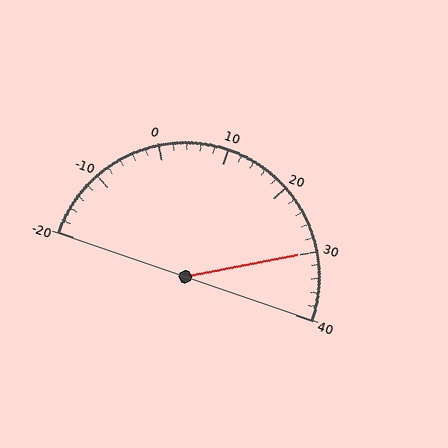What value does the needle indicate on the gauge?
The needle indicates approximately 30.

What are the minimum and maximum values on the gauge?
The gauge ranges from -20 to 40.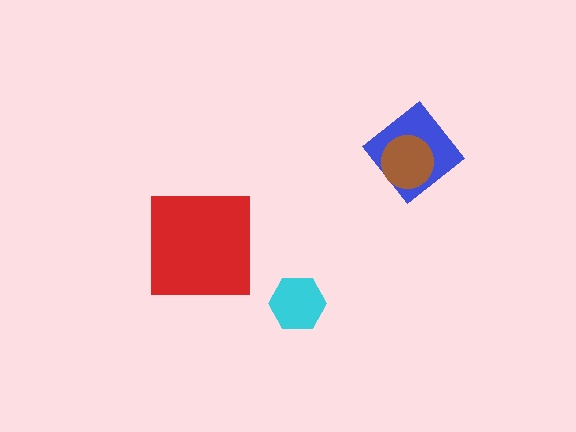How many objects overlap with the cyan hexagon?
0 objects overlap with the cyan hexagon.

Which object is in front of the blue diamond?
The brown circle is in front of the blue diamond.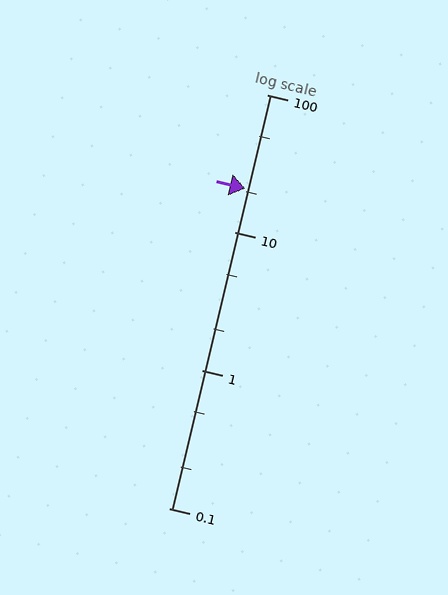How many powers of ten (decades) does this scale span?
The scale spans 3 decades, from 0.1 to 100.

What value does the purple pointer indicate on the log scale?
The pointer indicates approximately 21.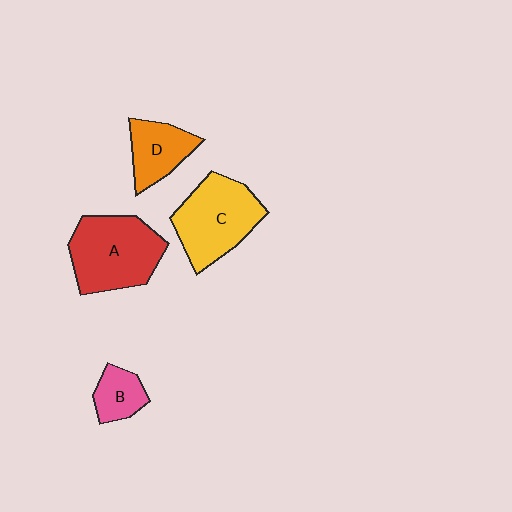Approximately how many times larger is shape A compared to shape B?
Approximately 2.6 times.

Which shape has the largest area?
Shape A (red).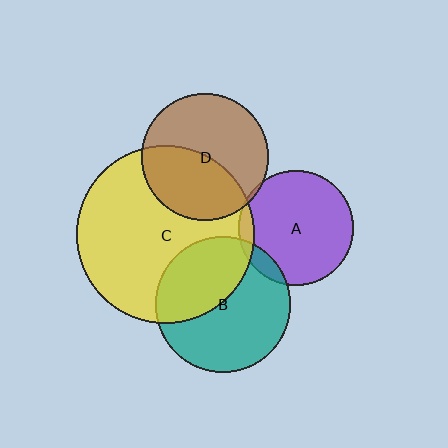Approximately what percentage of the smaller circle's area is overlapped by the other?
Approximately 10%.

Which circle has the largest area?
Circle C (yellow).